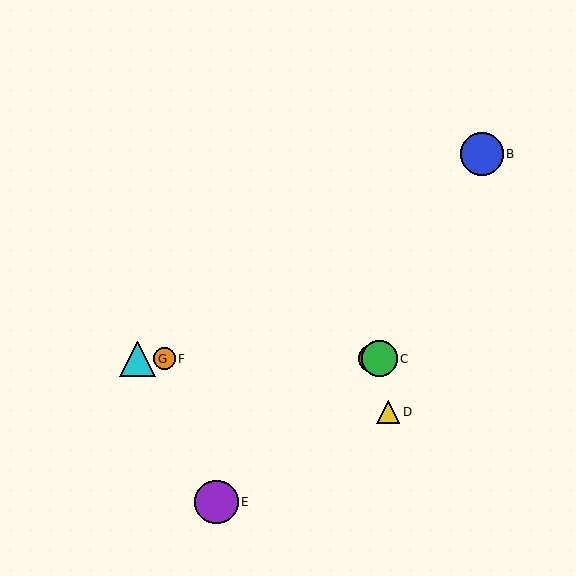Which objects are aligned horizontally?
Objects A, C, F, G are aligned horizontally.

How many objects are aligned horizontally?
4 objects (A, C, F, G) are aligned horizontally.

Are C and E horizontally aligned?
No, C is at y≈359 and E is at y≈502.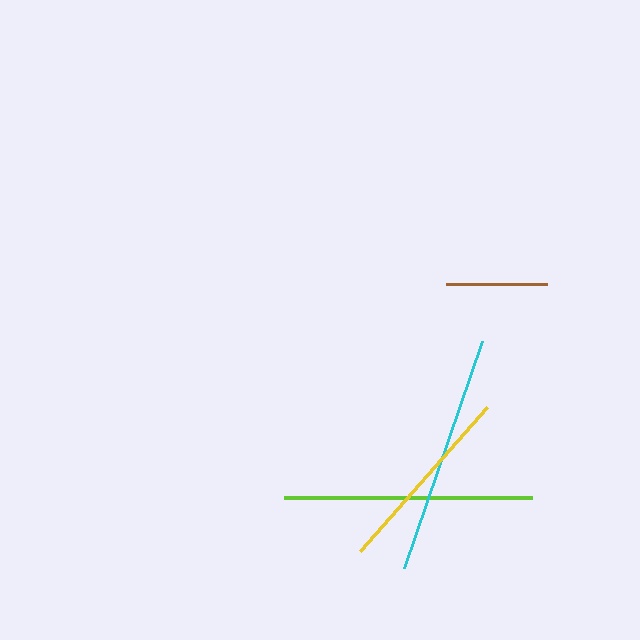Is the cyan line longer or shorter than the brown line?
The cyan line is longer than the brown line.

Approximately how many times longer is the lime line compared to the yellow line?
The lime line is approximately 1.3 times the length of the yellow line.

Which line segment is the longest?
The lime line is the longest at approximately 249 pixels.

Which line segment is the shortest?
The brown line is the shortest at approximately 101 pixels.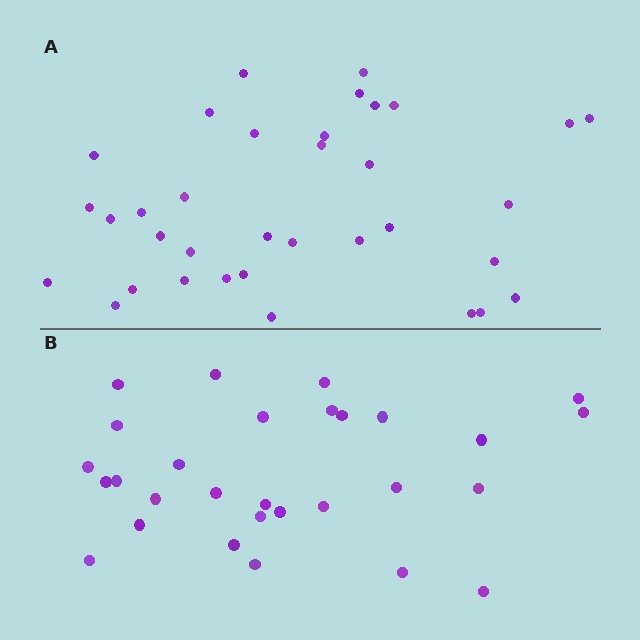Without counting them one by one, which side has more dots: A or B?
Region A (the top region) has more dots.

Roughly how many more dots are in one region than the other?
Region A has about 6 more dots than region B.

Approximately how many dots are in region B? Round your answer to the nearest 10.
About 30 dots. (The exact count is 29, which rounds to 30.)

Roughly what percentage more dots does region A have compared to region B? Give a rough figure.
About 20% more.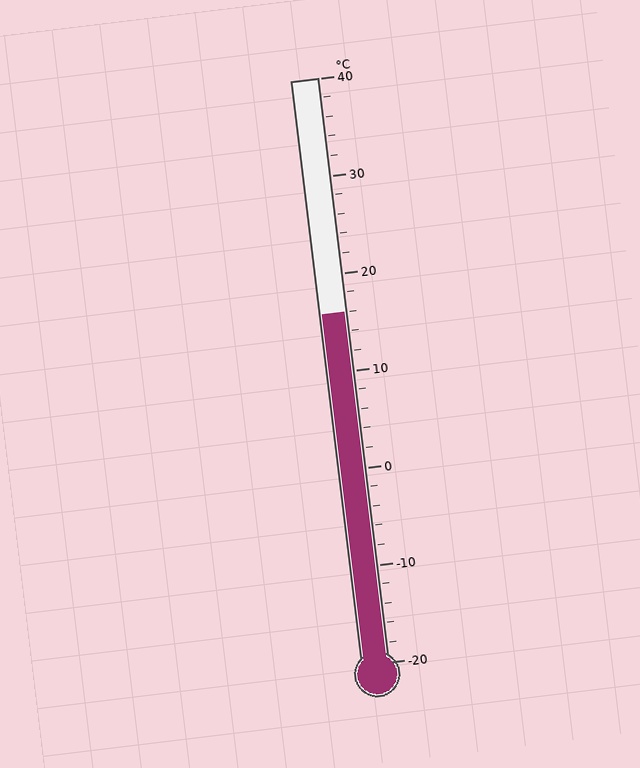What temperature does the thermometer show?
The thermometer shows approximately 16°C.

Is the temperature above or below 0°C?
The temperature is above 0°C.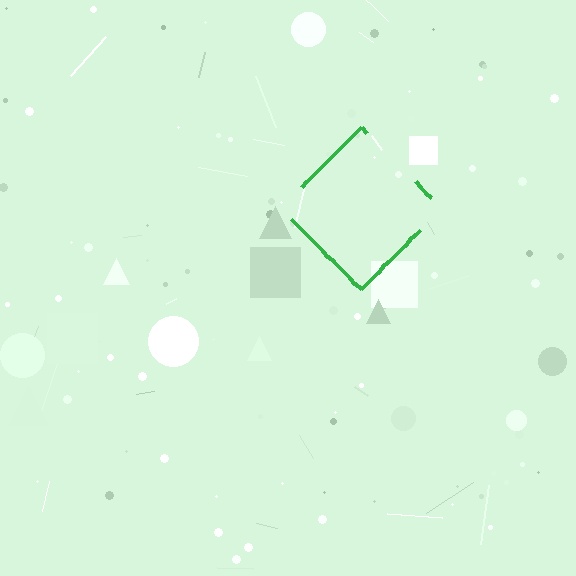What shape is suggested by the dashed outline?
The dashed outline suggests a diamond.